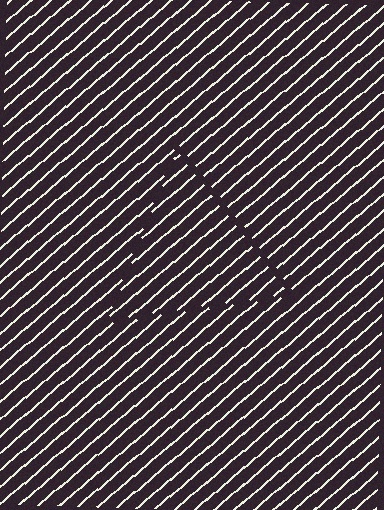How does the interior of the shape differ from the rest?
The interior of the shape contains the same grating, shifted by half a period — the contour is defined by the phase discontinuity where line-ends from the inner and outer gratings abut.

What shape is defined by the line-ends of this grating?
An illusory triangle. The interior of the shape contains the same grating, shifted by half a period — the contour is defined by the phase discontinuity where line-ends from the inner and outer gratings abut.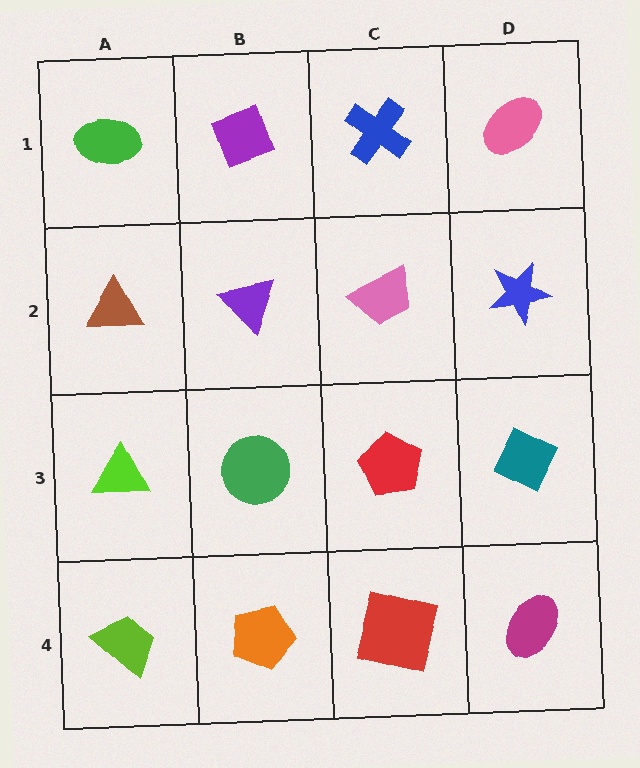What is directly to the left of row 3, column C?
A green circle.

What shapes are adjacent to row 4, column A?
A lime triangle (row 3, column A), an orange pentagon (row 4, column B).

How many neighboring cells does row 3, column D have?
3.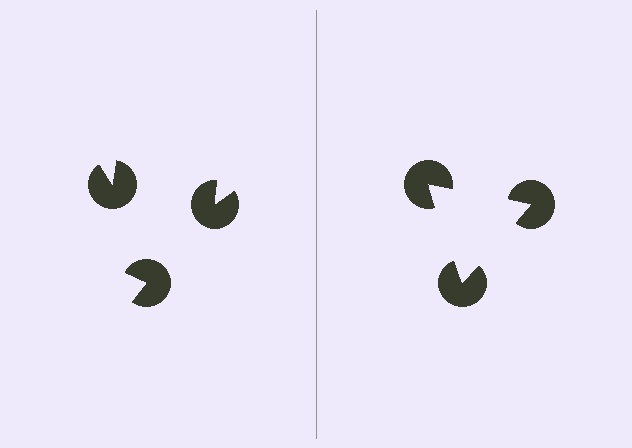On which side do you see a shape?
An illusory triangle appears on the right side. On the left side the wedge cuts are rotated, so no coherent shape forms.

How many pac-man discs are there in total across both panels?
6 — 3 on each side.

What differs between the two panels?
The pac-man discs are positioned identically on both sides; only the wedge orientations differ. On the right they align to a triangle; on the left they are misaligned.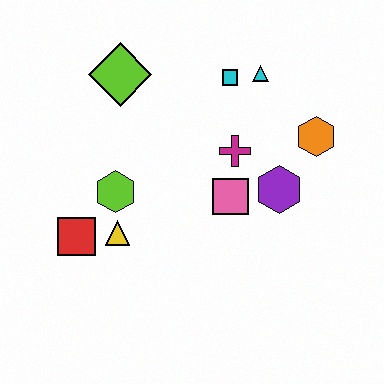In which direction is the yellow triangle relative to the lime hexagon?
The yellow triangle is below the lime hexagon.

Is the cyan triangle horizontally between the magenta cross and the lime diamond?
No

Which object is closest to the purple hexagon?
The pink square is closest to the purple hexagon.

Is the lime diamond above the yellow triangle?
Yes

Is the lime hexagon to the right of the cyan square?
No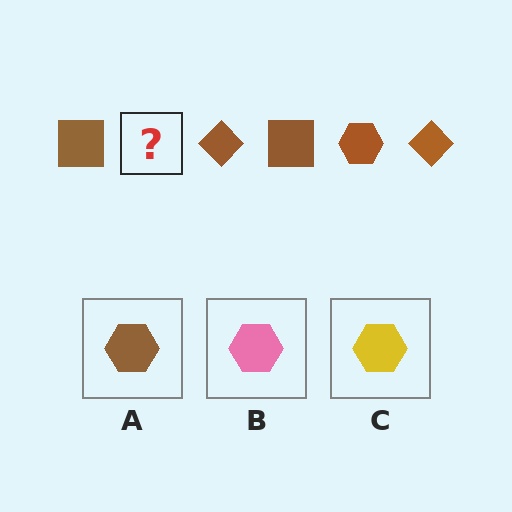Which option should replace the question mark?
Option A.